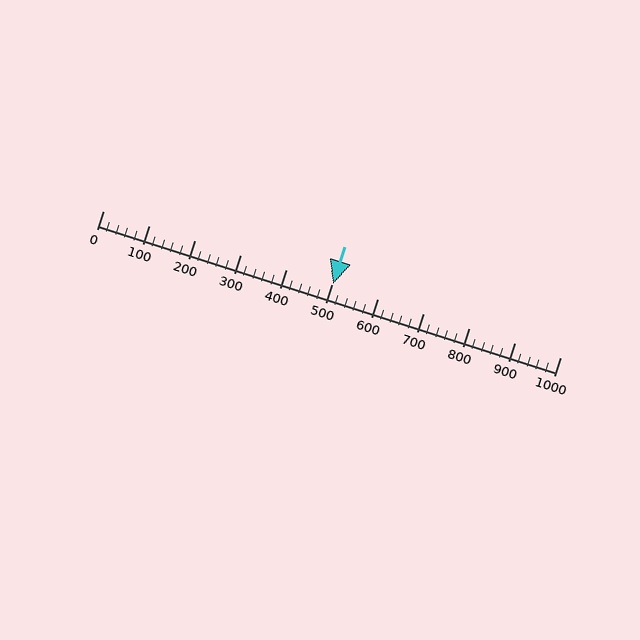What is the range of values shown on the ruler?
The ruler shows values from 0 to 1000.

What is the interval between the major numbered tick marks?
The major tick marks are spaced 100 units apart.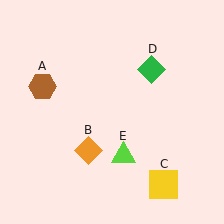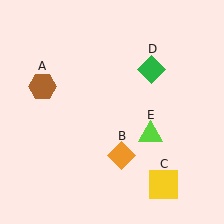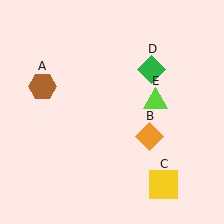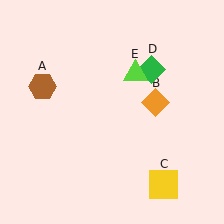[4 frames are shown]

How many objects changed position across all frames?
2 objects changed position: orange diamond (object B), lime triangle (object E).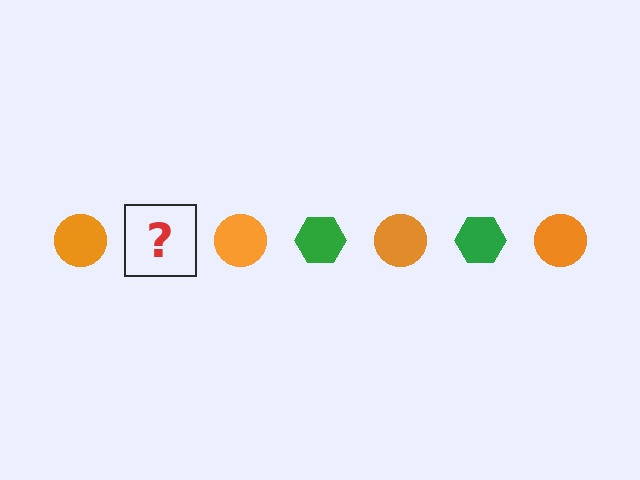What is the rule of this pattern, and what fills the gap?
The rule is that the pattern alternates between orange circle and green hexagon. The gap should be filled with a green hexagon.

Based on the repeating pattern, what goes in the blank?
The blank should be a green hexagon.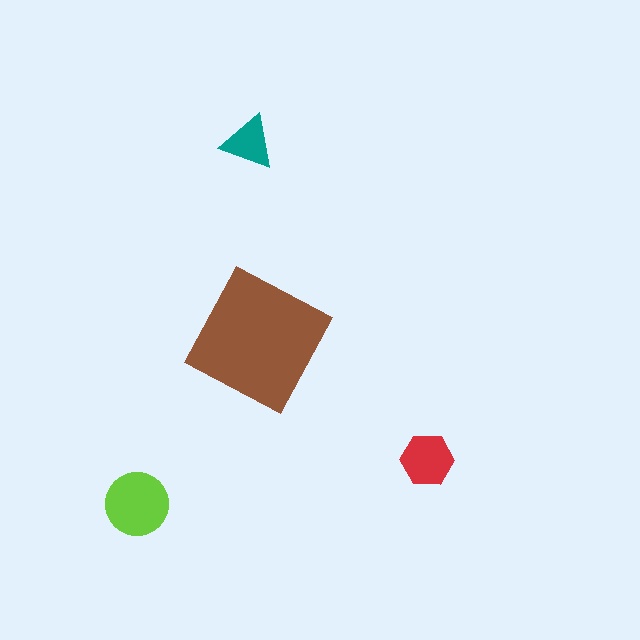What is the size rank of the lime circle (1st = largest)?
2nd.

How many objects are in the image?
There are 4 objects in the image.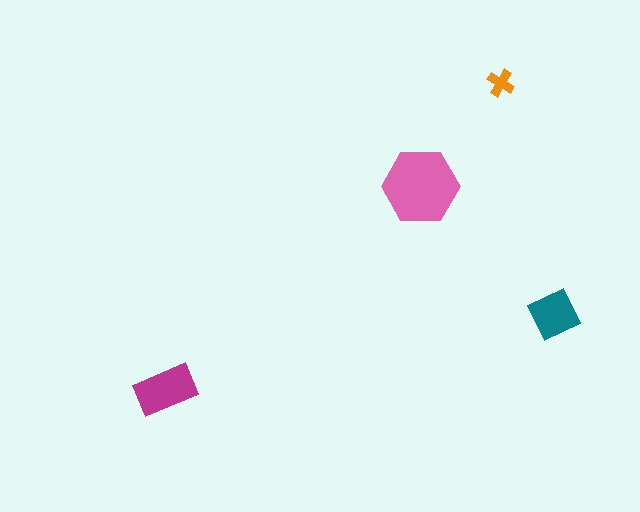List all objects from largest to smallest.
The pink hexagon, the magenta rectangle, the teal diamond, the orange cross.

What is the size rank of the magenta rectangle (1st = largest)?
2nd.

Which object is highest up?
The orange cross is topmost.